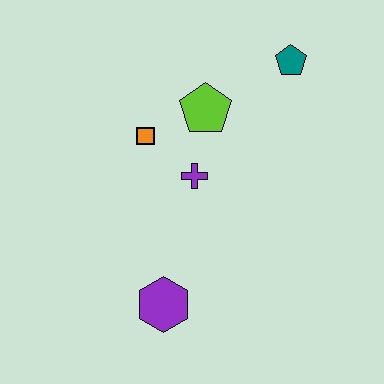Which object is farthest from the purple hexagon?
The teal pentagon is farthest from the purple hexagon.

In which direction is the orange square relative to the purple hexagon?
The orange square is above the purple hexagon.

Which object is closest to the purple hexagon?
The purple cross is closest to the purple hexagon.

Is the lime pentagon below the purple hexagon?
No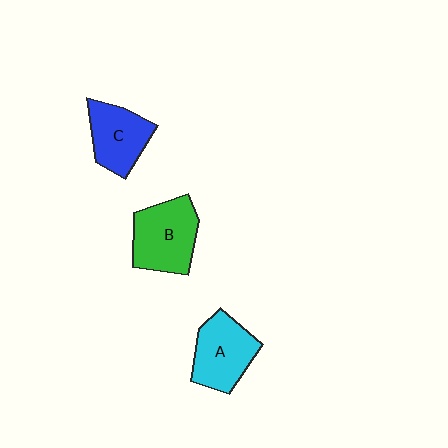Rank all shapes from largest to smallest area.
From largest to smallest: B (green), A (cyan), C (blue).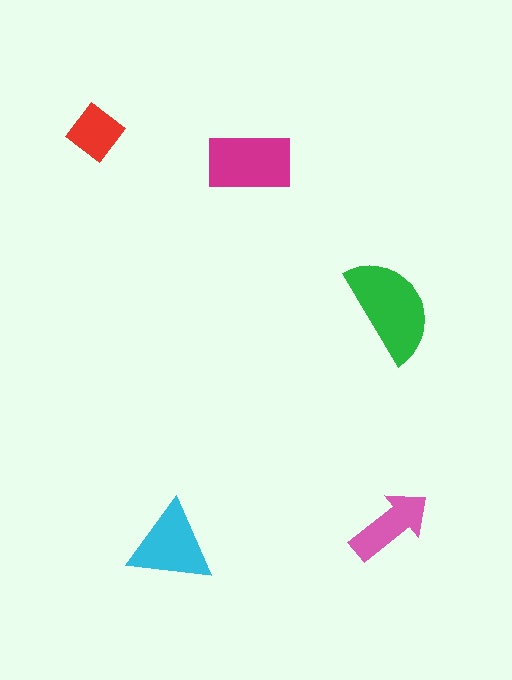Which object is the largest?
The green semicircle.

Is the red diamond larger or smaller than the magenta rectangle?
Smaller.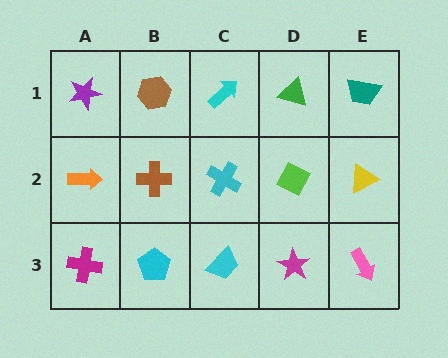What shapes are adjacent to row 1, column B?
A brown cross (row 2, column B), a purple star (row 1, column A), a cyan arrow (row 1, column C).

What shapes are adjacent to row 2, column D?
A green triangle (row 1, column D), a magenta star (row 3, column D), a cyan cross (row 2, column C), a yellow triangle (row 2, column E).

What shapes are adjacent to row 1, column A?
An orange arrow (row 2, column A), a brown hexagon (row 1, column B).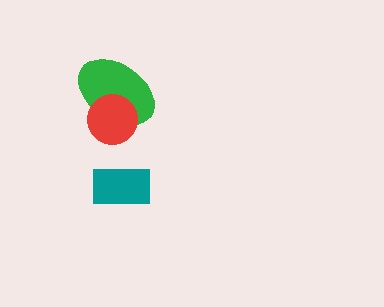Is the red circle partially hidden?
No, no other shape covers it.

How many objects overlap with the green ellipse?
1 object overlaps with the green ellipse.